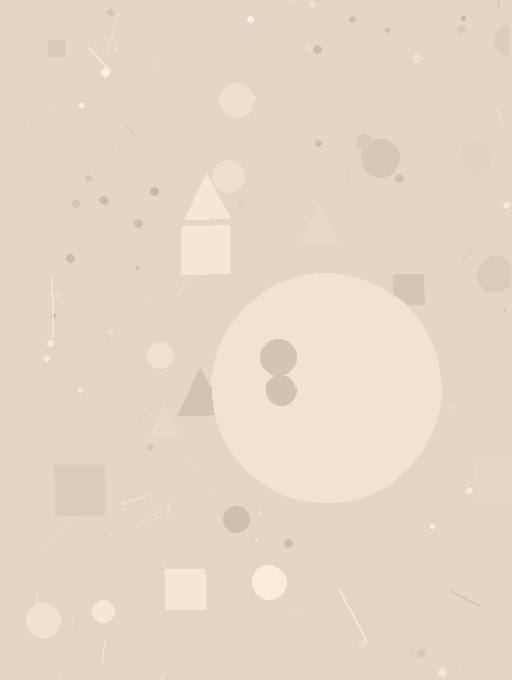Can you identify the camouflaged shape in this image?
The camouflaged shape is a circle.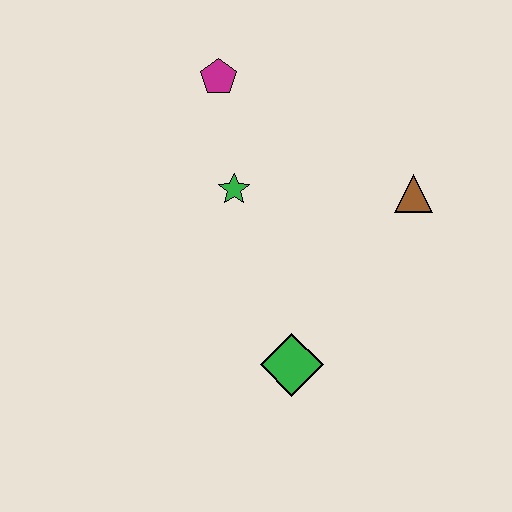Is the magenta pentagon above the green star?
Yes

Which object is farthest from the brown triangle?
The magenta pentagon is farthest from the brown triangle.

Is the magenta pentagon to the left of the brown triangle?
Yes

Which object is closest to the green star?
The magenta pentagon is closest to the green star.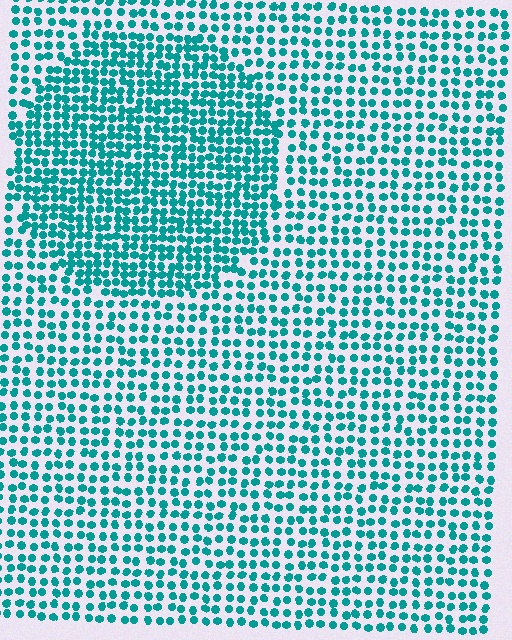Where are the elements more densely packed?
The elements are more densely packed inside the circle boundary.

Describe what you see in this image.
The image contains small teal elements arranged at two different densities. A circle-shaped region is visible where the elements are more densely packed than the surrounding area.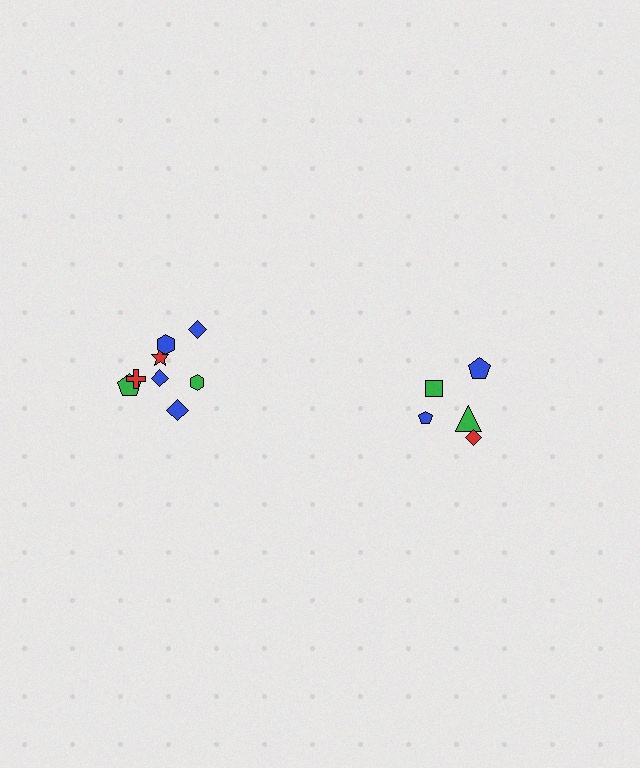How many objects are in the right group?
There are 5 objects.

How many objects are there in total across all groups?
There are 13 objects.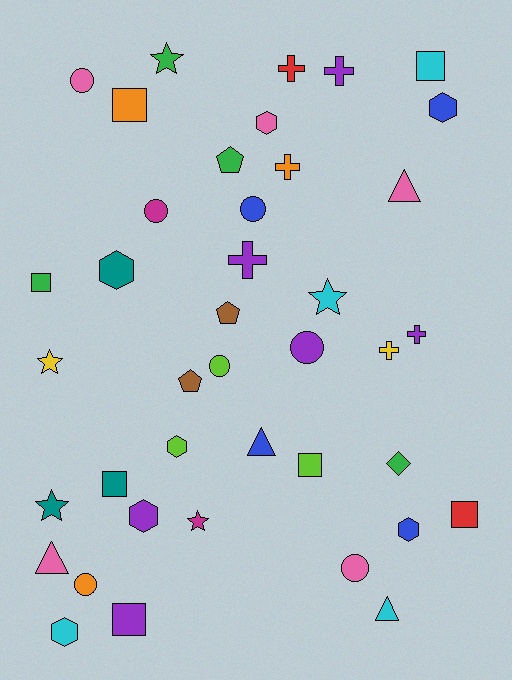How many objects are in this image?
There are 40 objects.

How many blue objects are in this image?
There are 4 blue objects.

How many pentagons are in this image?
There are 3 pentagons.